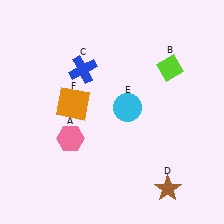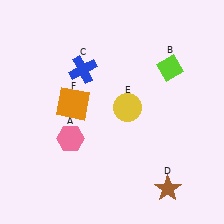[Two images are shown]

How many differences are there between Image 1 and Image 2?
There is 1 difference between the two images.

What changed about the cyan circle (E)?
In Image 1, E is cyan. In Image 2, it changed to yellow.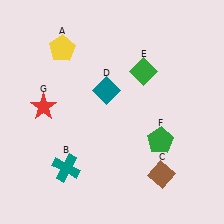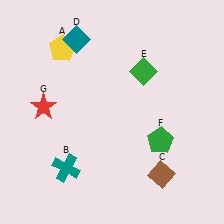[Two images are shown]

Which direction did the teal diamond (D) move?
The teal diamond (D) moved up.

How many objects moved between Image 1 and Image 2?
1 object moved between the two images.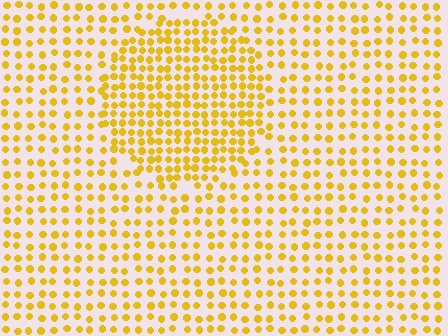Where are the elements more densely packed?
The elements are more densely packed inside the circle boundary.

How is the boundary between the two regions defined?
The boundary is defined by a change in element density (approximately 1.7x ratio). All elements are the same color, size, and shape.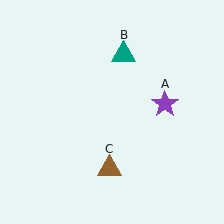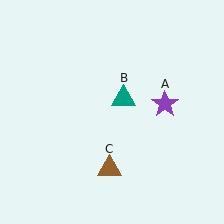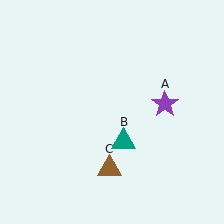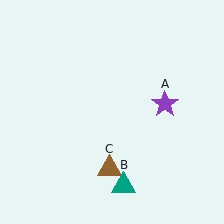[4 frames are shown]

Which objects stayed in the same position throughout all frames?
Purple star (object A) and brown triangle (object C) remained stationary.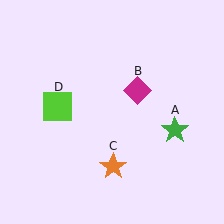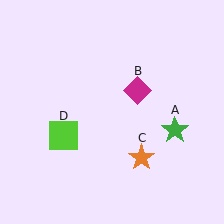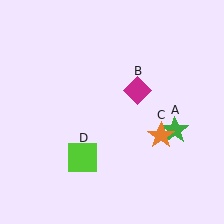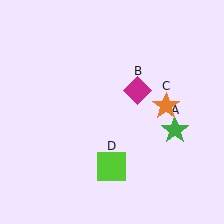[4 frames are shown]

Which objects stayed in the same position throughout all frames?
Green star (object A) and magenta diamond (object B) remained stationary.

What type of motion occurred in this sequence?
The orange star (object C), lime square (object D) rotated counterclockwise around the center of the scene.